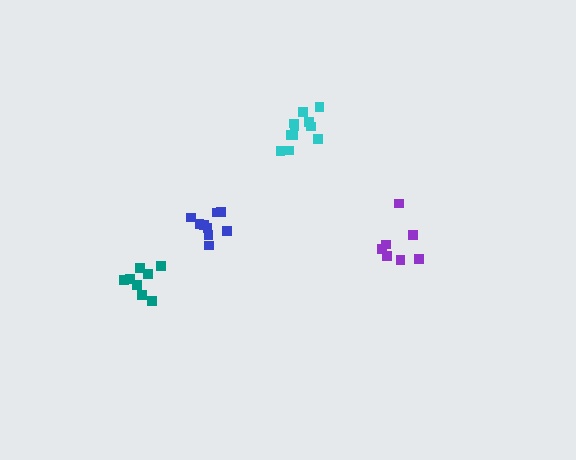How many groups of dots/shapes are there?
There are 4 groups.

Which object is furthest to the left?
The teal cluster is leftmost.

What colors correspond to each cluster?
The clusters are colored: purple, blue, teal, cyan.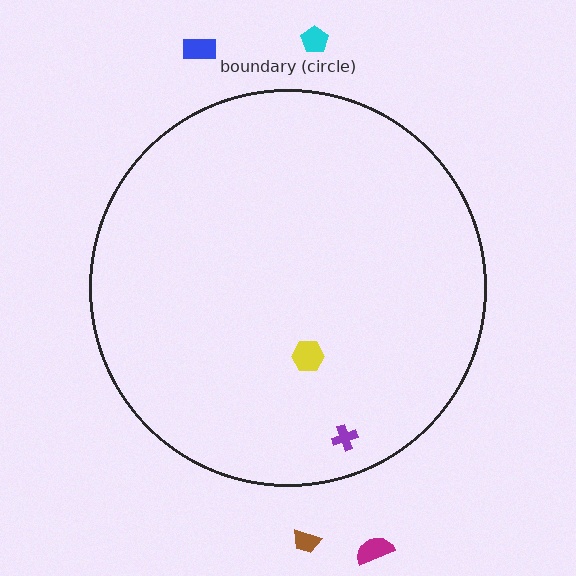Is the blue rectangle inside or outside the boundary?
Outside.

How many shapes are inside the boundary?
2 inside, 4 outside.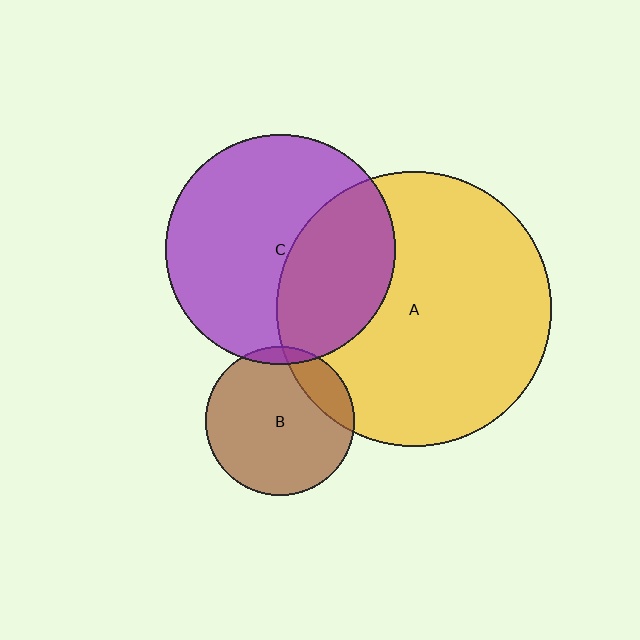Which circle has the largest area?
Circle A (yellow).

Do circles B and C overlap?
Yes.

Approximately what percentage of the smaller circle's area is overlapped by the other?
Approximately 5%.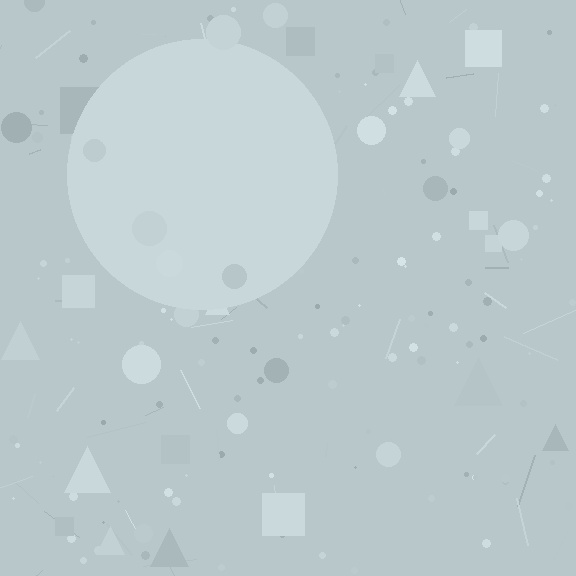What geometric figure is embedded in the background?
A circle is embedded in the background.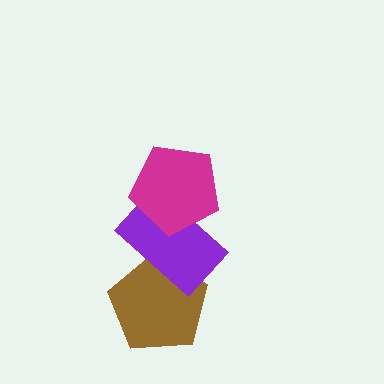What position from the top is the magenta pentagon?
The magenta pentagon is 1st from the top.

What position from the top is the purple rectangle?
The purple rectangle is 2nd from the top.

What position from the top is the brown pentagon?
The brown pentagon is 3rd from the top.